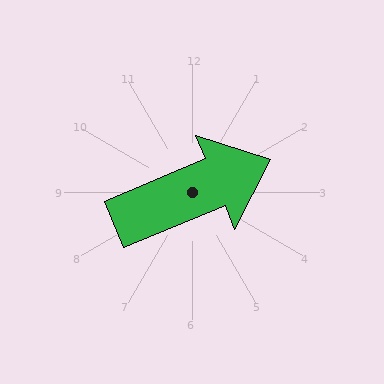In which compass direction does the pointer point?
Northeast.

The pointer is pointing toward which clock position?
Roughly 2 o'clock.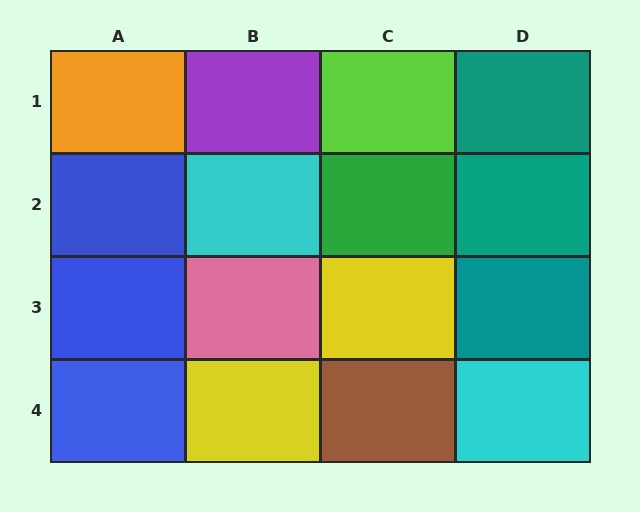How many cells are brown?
1 cell is brown.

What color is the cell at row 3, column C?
Yellow.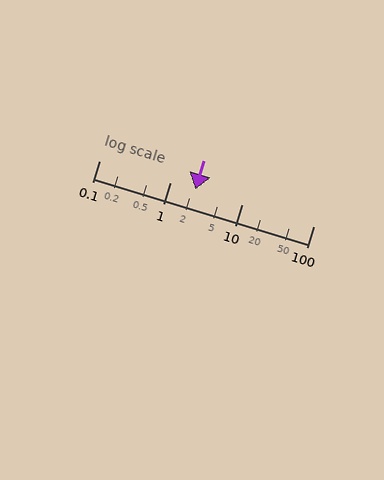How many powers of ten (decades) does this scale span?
The scale spans 3 decades, from 0.1 to 100.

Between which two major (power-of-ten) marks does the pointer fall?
The pointer is between 1 and 10.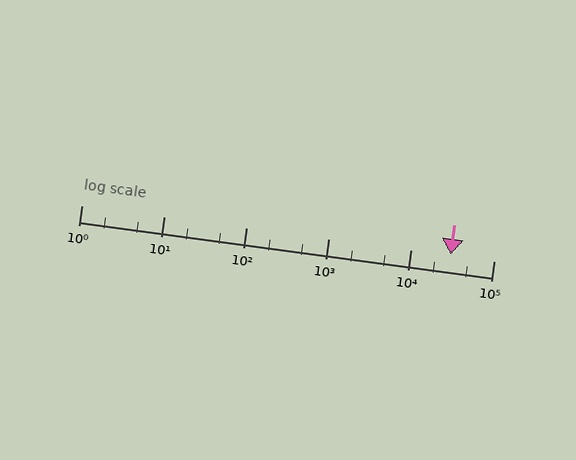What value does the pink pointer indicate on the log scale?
The pointer indicates approximately 30000.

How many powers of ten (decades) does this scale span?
The scale spans 5 decades, from 1 to 100000.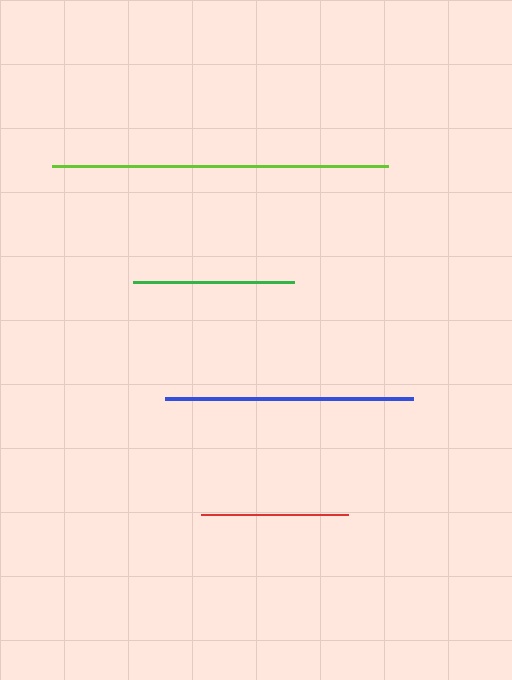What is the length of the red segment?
The red segment is approximately 147 pixels long.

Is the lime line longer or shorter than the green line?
The lime line is longer than the green line.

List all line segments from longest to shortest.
From longest to shortest: lime, blue, green, red.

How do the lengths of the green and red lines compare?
The green and red lines are approximately the same length.